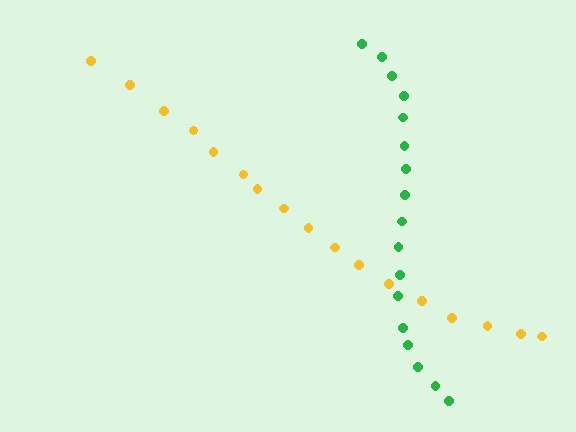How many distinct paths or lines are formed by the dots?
There are 2 distinct paths.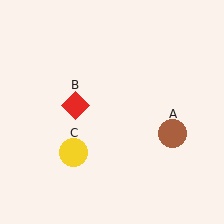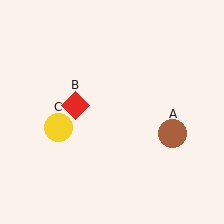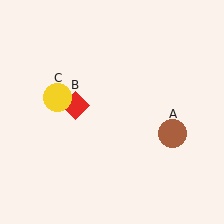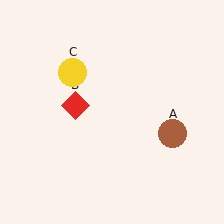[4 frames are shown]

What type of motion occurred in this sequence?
The yellow circle (object C) rotated clockwise around the center of the scene.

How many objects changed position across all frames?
1 object changed position: yellow circle (object C).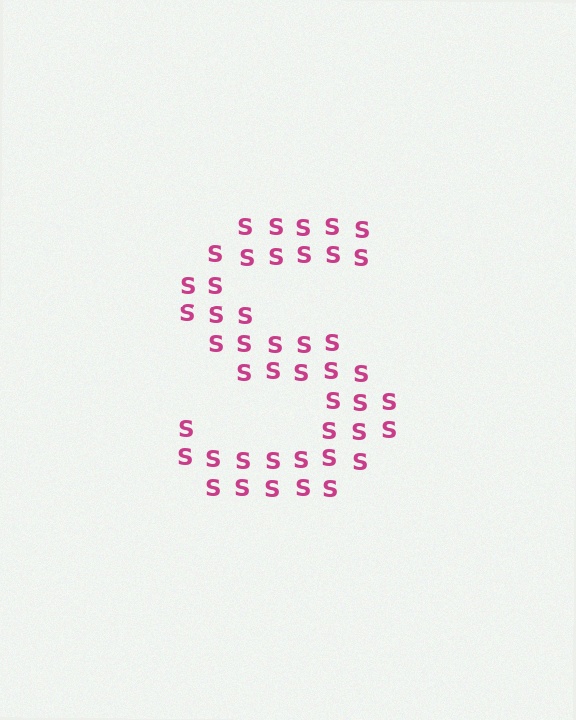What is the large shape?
The large shape is the letter S.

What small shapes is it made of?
It is made of small letter S's.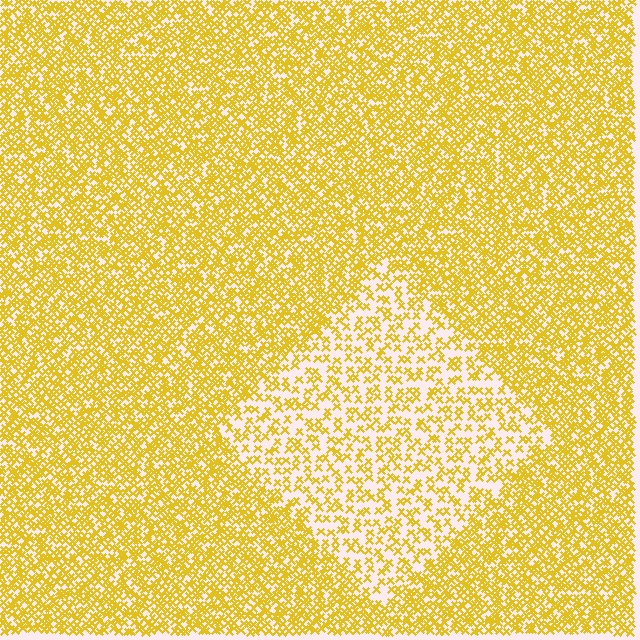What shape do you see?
I see a diamond.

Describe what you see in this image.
The image contains small yellow elements arranged at two different densities. A diamond-shaped region is visible where the elements are less densely packed than the surrounding area.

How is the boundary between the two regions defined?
The boundary is defined by a change in element density (approximately 2.2x ratio). All elements are the same color, size, and shape.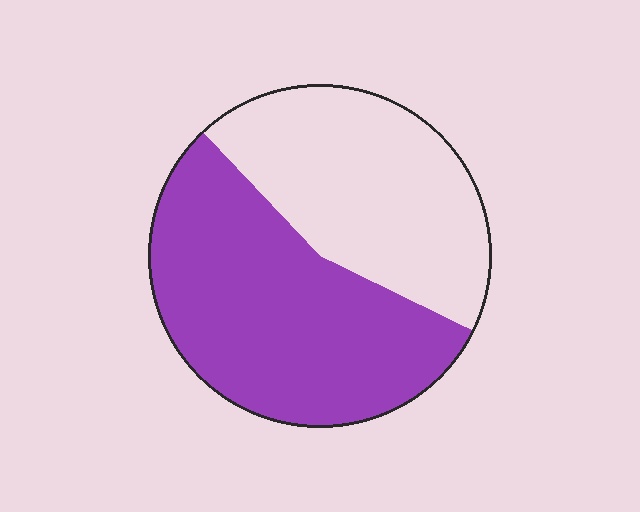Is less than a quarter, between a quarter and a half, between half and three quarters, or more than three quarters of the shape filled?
Between half and three quarters.